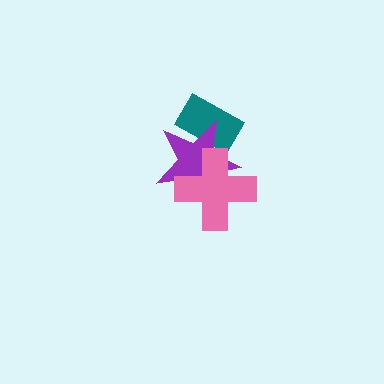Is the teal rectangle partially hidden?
Yes, it is partially covered by another shape.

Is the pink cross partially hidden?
No, no other shape covers it.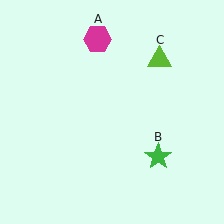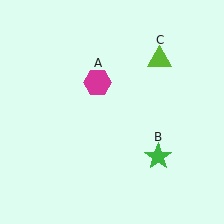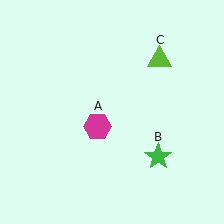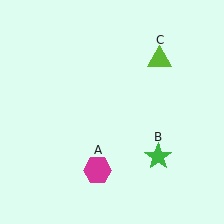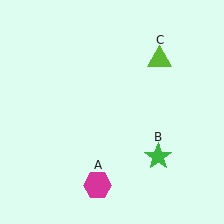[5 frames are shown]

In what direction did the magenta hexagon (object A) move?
The magenta hexagon (object A) moved down.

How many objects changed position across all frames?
1 object changed position: magenta hexagon (object A).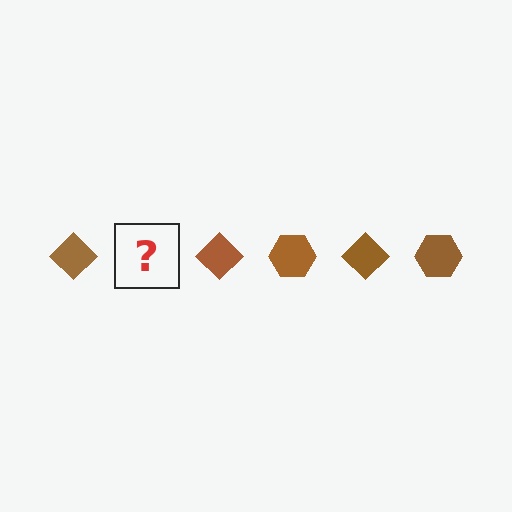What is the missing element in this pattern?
The missing element is a brown hexagon.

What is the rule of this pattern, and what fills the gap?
The rule is that the pattern cycles through diamond, hexagon shapes in brown. The gap should be filled with a brown hexagon.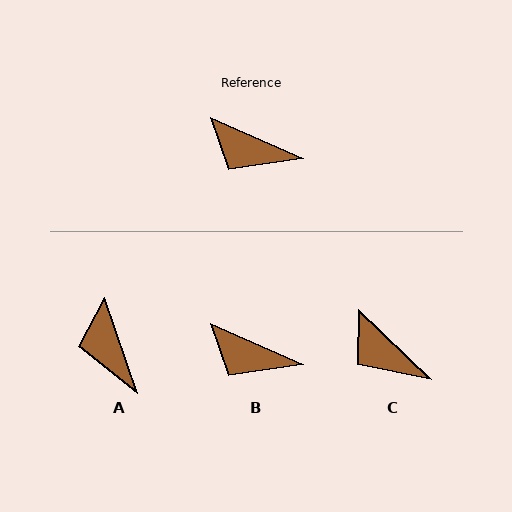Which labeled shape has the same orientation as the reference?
B.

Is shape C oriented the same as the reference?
No, it is off by about 20 degrees.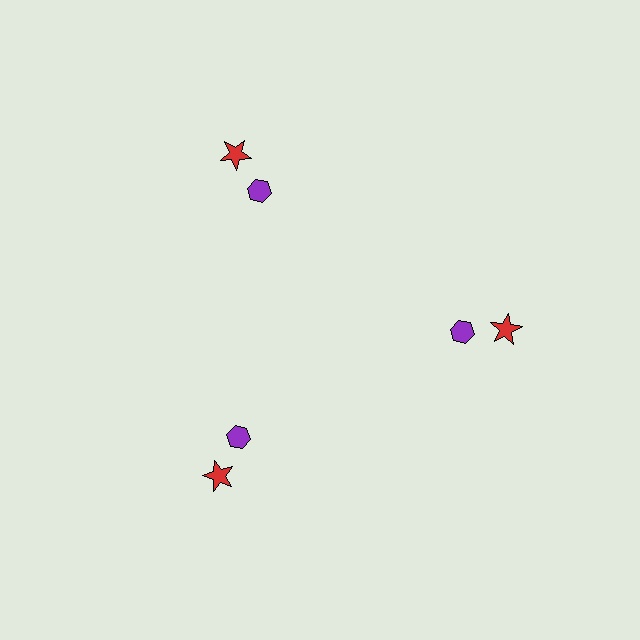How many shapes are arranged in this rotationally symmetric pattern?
There are 6 shapes, arranged in 3 groups of 2.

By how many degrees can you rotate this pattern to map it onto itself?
The pattern maps onto itself every 120 degrees of rotation.